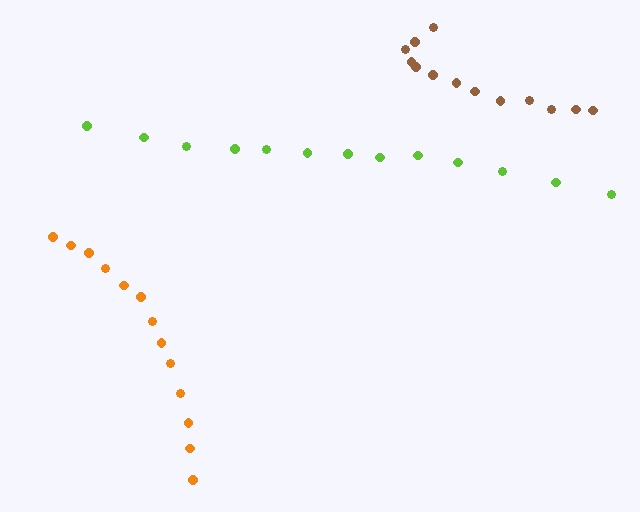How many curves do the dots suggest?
There are 3 distinct paths.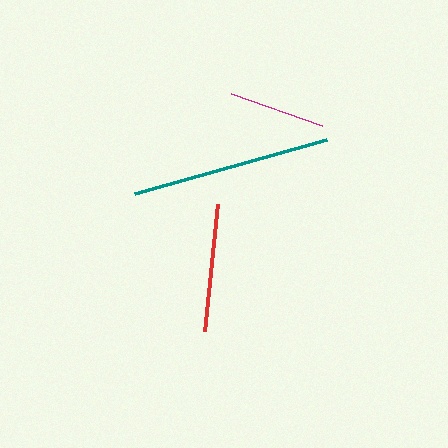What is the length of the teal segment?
The teal segment is approximately 199 pixels long.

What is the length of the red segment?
The red segment is approximately 128 pixels long.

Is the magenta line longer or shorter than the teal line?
The teal line is longer than the magenta line.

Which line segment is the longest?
The teal line is the longest at approximately 199 pixels.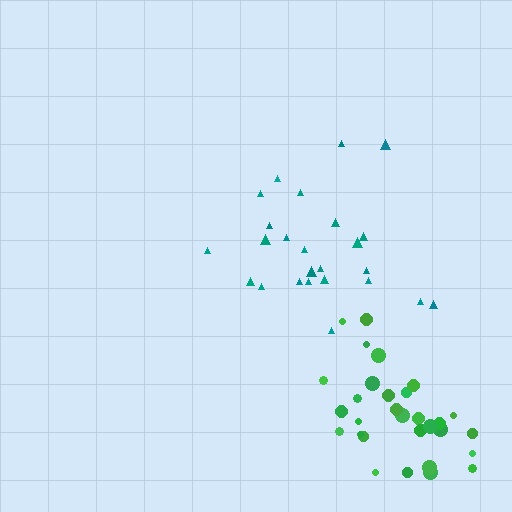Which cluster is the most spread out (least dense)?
Teal.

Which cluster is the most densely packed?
Green.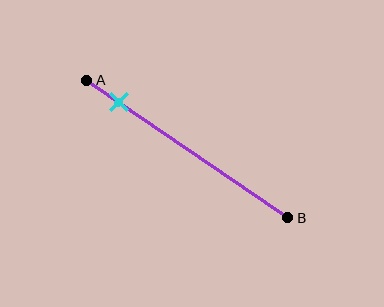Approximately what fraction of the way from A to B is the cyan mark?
The cyan mark is approximately 15% of the way from A to B.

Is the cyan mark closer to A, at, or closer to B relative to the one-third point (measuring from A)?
The cyan mark is closer to point A than the one-third point of segment AB.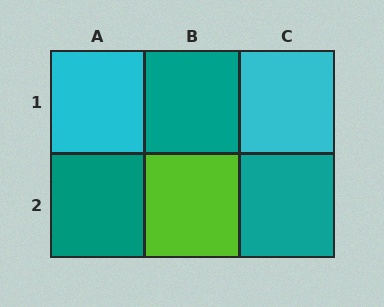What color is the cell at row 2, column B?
Lime.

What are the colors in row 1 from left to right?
Cyan, teal, cyan.